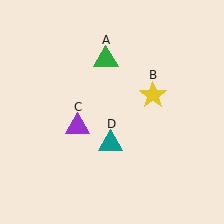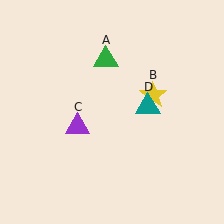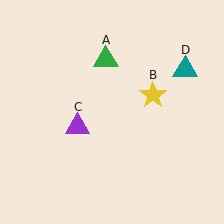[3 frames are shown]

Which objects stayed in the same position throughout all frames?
Green triangle (object A) and yellow star (object B) and purple triangle (object C) remained stationary.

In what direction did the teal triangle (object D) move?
The teal triangle (object D) moved up and to the right.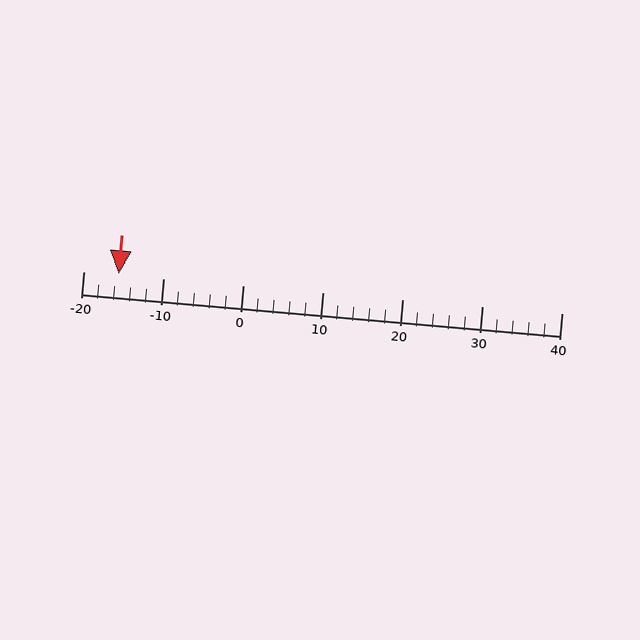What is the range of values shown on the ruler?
The ruler shows values from -20 to 40.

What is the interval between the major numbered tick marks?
The major tick marks are spaced 10 units apart.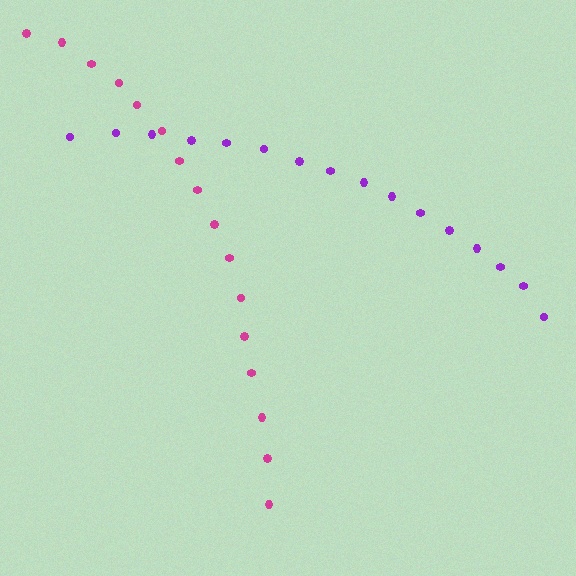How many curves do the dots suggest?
There are 2 distinct paths.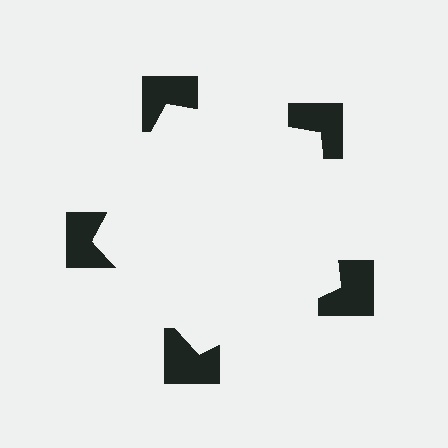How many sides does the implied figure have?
5 sides.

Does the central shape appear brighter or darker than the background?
It typically appears slightly brighter than the background, even though no actual brightness change is drawn.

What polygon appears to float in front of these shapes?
An illusory pentagon — its edges are inferred from the aligned wedge cuts in the notched squares, not physically drawn.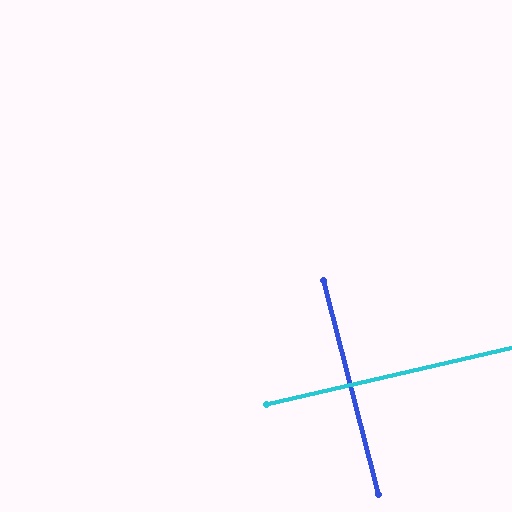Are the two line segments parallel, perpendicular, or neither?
Perpendicular — they meet at approximately 89°.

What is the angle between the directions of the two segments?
Approximately 89 degrees.